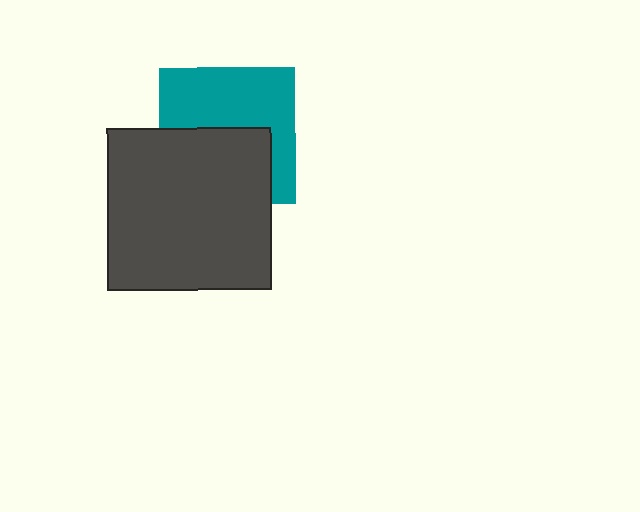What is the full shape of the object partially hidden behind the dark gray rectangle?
The partially hidden object is a teal square.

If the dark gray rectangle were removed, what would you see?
You would see the complete teal square.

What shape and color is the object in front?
The object in front is a dark gray rectangle.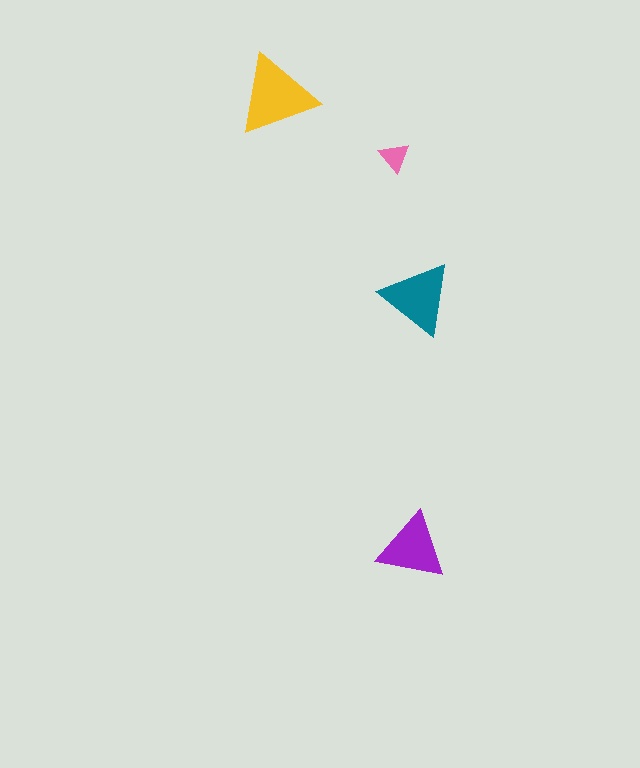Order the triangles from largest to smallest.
the yellow one, the teal one, the purple one, the pink one.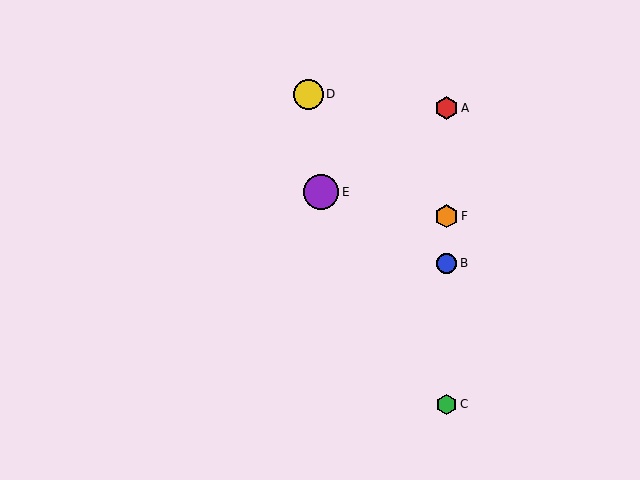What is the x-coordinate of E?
Object E is at x≈321.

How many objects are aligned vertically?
4 objects (A, B, C, F) are aligned vertically.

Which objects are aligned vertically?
Objects A, B, C, F are aligned vertically.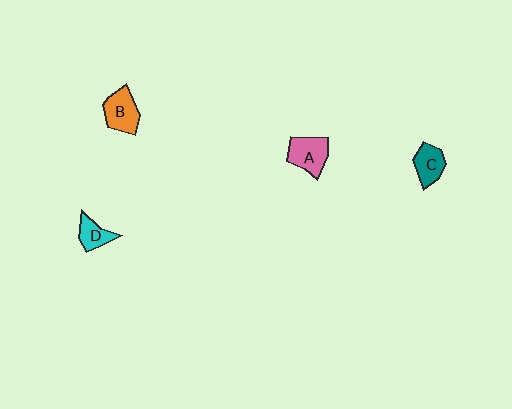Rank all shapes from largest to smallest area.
From largest to smallest: A (pink), B (orange), C (teal), D (cyan).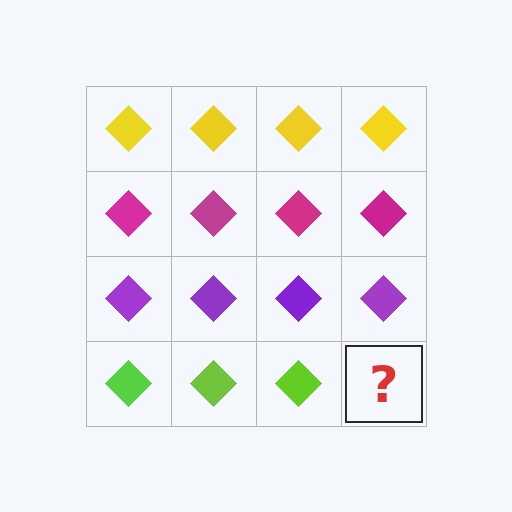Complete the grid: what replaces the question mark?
The question mark should be replaced with a lime diamond.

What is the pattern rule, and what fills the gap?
The rule is that each row has a consistent color. The gap should be filled with a lime diamond.